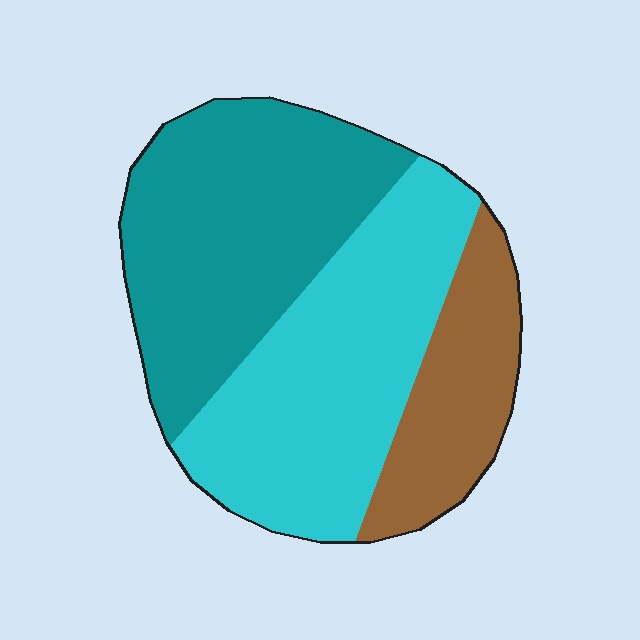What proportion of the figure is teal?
Teal covers about 40% of the figure.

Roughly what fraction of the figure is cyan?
Cyan covers around 40% of the figure.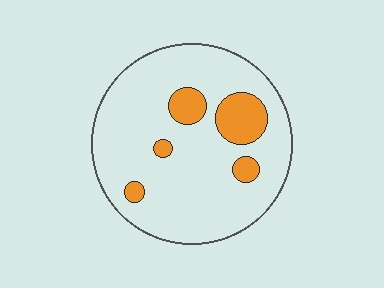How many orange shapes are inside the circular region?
5.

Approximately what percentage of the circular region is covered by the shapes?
Approximately 15%.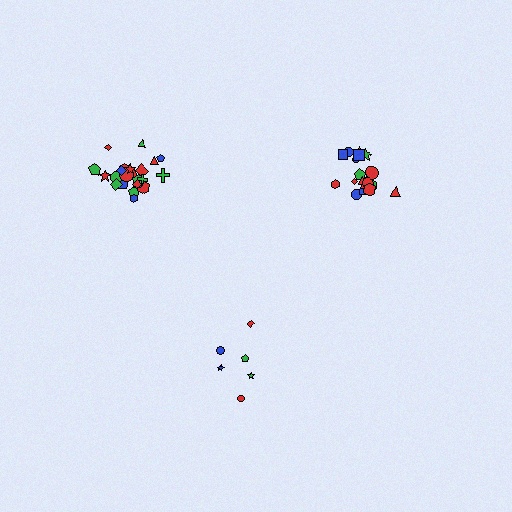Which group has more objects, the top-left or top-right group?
The top-left group.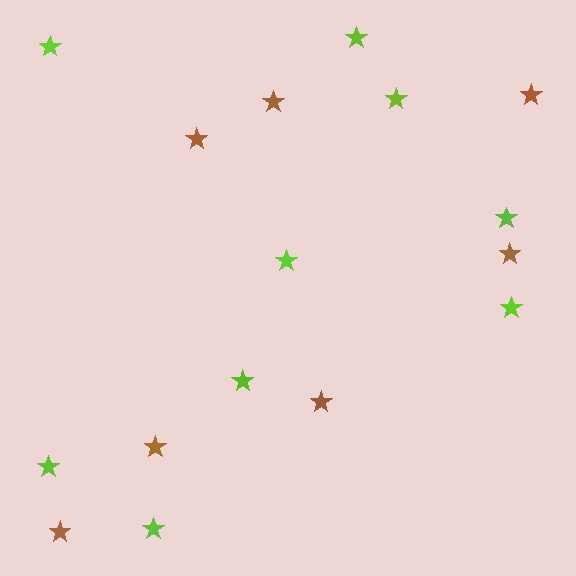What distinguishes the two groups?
There are 2 groups: one group of brown stars (7) and one group of lime stars (9).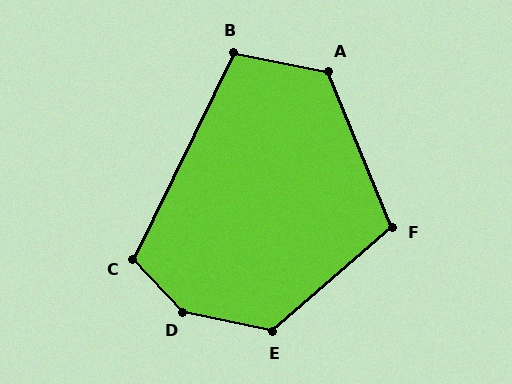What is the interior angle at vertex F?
Approximately 109 degrees (obtuse).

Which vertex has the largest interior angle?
D, at approximately 146 degrees.